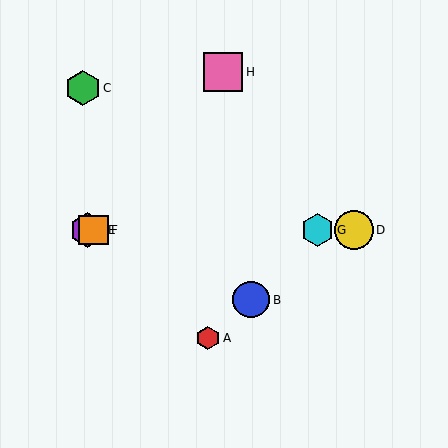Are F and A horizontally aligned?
No, F is at y≈230 and A is at y≈338.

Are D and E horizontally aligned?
Yes, both are at y≈230.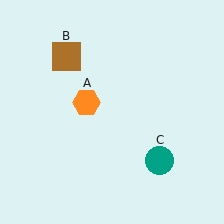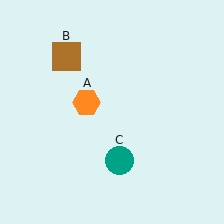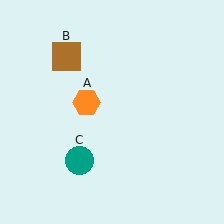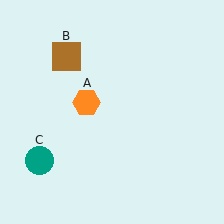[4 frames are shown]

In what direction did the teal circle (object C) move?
The teal circle (object C) moved left.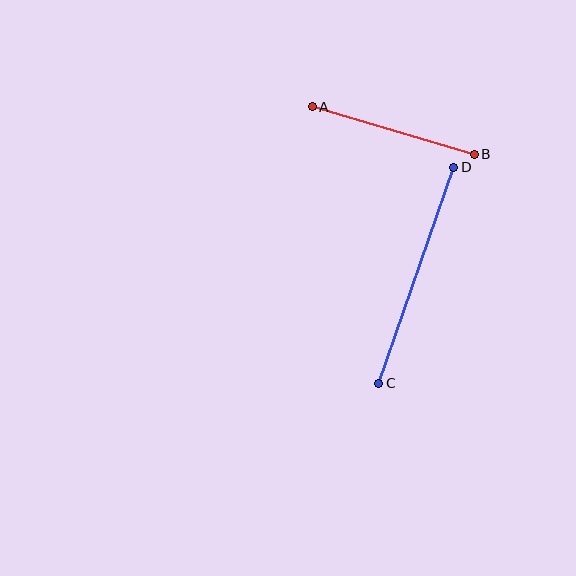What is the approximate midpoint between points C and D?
The midpoint is at approximately (416, 275) pixels.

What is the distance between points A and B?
The distance is approximately 169 pixels.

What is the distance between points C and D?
The distance is approximately 229 pixels.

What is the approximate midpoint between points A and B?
The midpoint is at approximately (393, 130) pixels.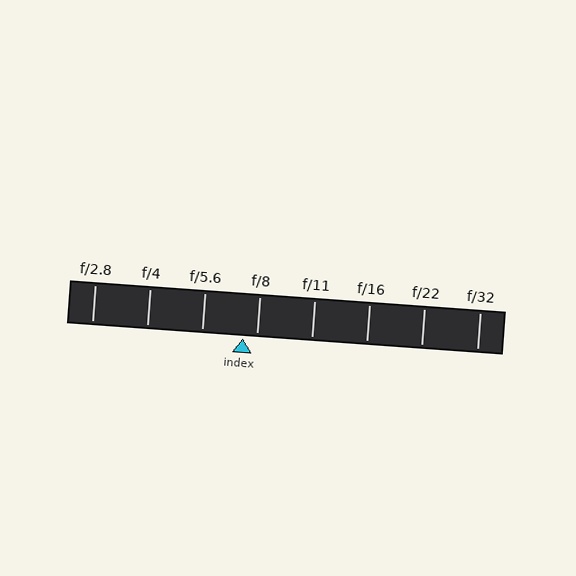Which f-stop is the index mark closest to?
The index mark is closest to f/8.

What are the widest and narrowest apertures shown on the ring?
The widest aperture shown is f/2.8 and the narrowest is f/32.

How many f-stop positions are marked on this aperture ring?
There are 8 f-stop positions marked.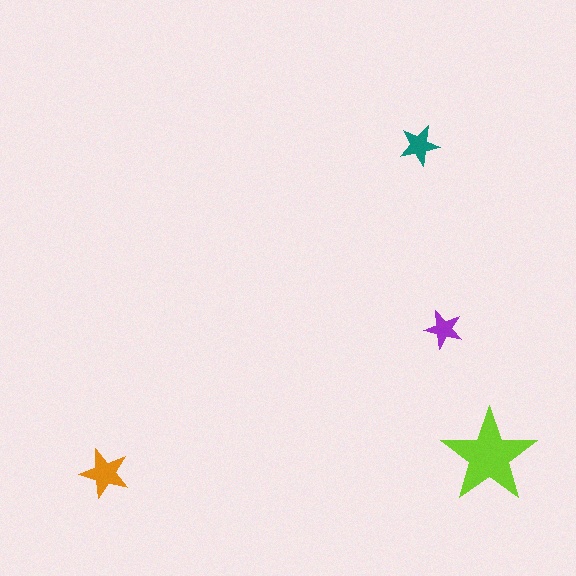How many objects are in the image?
There are 4 objects in the image.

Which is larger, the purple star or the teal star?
The teal one.